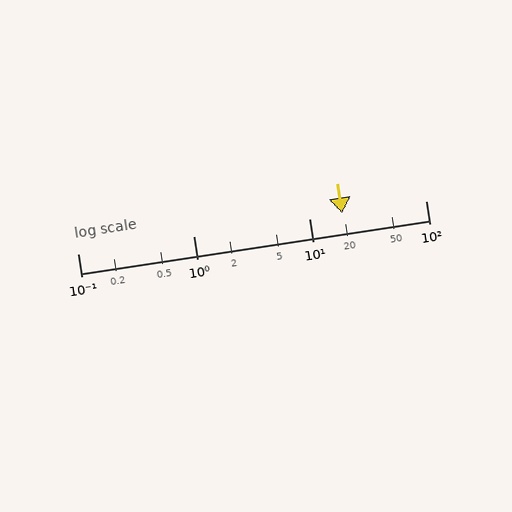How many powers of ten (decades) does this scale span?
The scale spans 3 decades, from 0.1 to 100.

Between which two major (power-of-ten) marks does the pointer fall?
The pointer is between 10 and 100.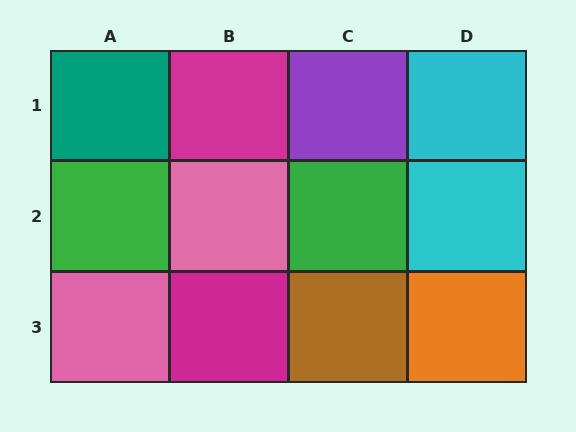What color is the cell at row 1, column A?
Teal.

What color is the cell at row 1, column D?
Cyan.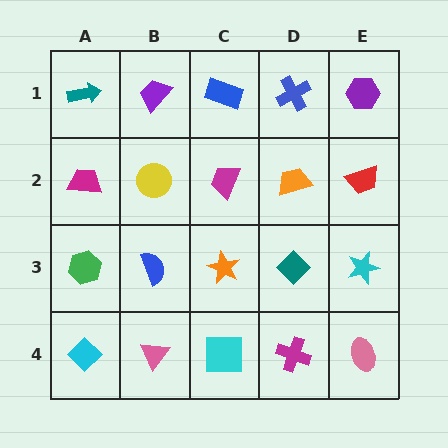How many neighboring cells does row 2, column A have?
3.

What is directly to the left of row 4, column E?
A magenta cross.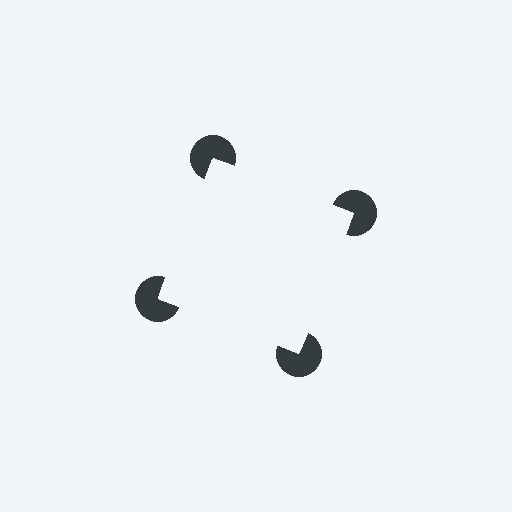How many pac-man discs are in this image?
There are 4 — one at each vertex of the illusory square.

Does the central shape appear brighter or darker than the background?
It typically appears slightly brighter than the background, even though no actual brightness change is drawn.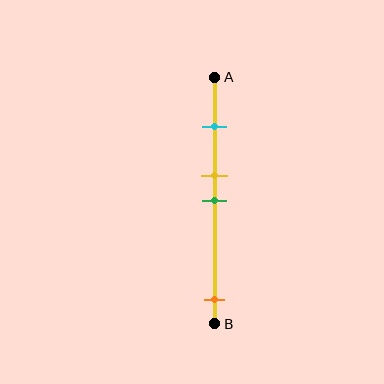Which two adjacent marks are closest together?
The yellow and green marks are the closest adjacent pair.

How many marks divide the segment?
There are 4 marks dividing the segment.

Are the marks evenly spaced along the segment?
No, the marks are not evenly spaced.